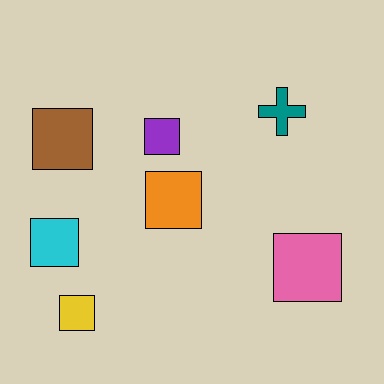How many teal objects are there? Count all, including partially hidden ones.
There is 1 teal object.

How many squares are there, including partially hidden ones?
There are 6 squares.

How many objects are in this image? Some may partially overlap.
There are 7 objects.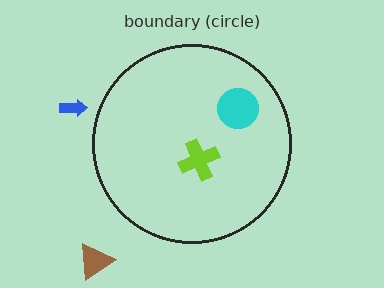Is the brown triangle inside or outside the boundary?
Outside.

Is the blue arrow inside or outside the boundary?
Outside.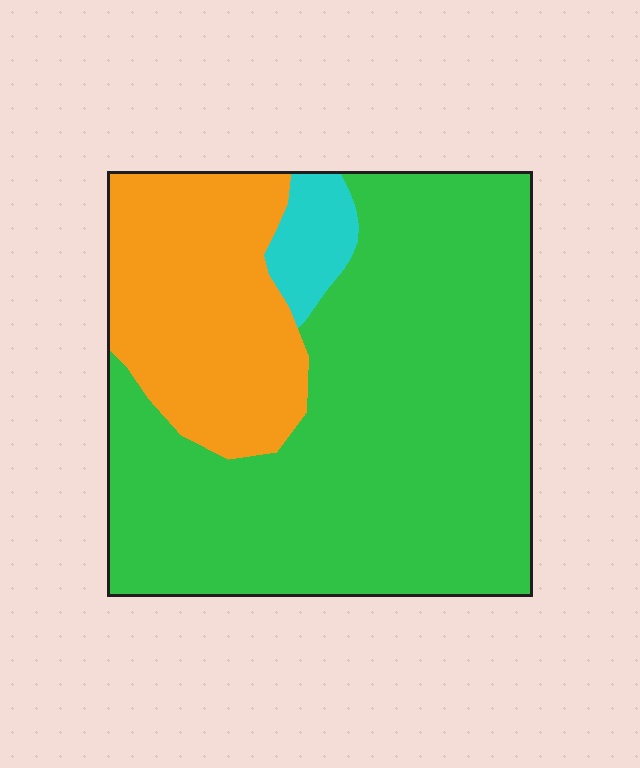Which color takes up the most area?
Green, at roughly 70%.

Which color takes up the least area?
Cyan, at roughly 5%.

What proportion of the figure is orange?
Orange takes up about one quarter (1/4) of the figure.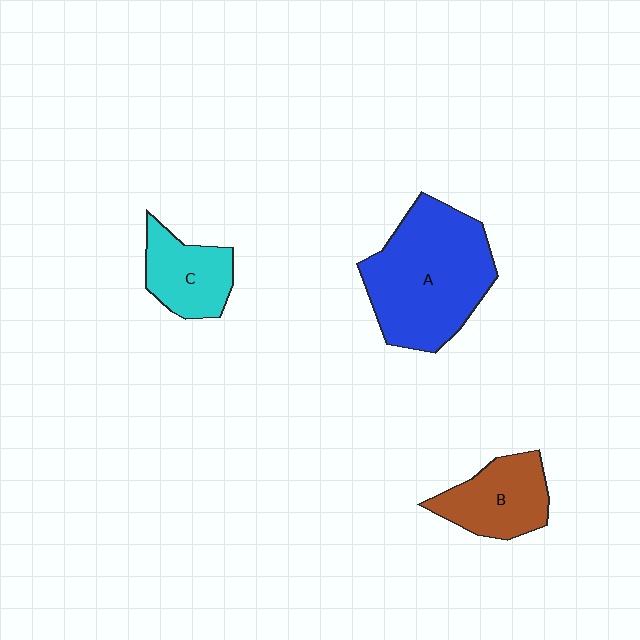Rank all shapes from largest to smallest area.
From largest to smallest: A (blue), B (brown), C (cyan).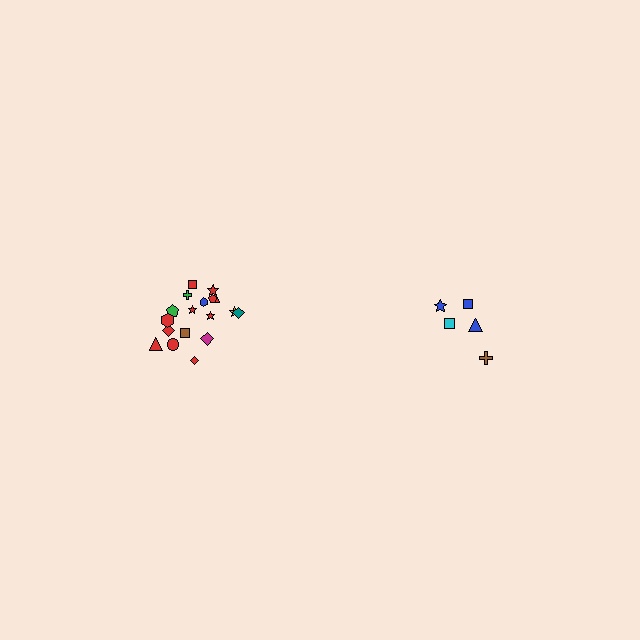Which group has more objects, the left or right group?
The left group.